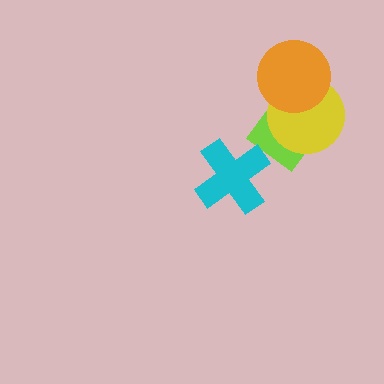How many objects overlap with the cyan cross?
1 object overlaps with the cyan cross.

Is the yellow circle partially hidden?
Yes, it is partially covered by another shape.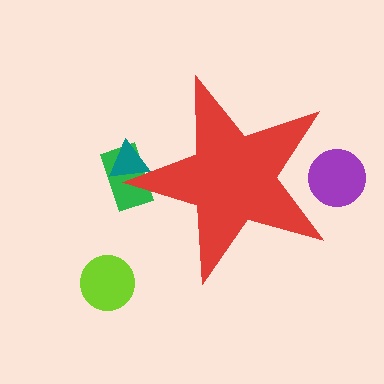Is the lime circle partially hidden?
No, the lime circle is fully visible.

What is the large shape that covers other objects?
A red star.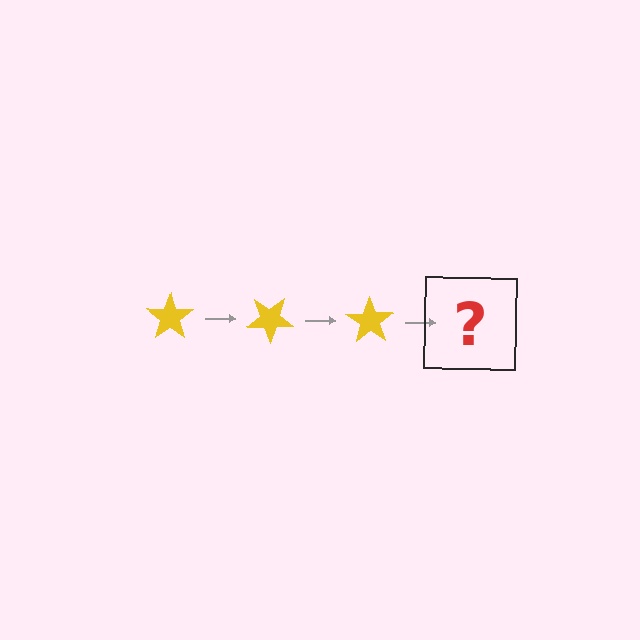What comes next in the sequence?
The next element should be a yellow star rotated 105 degrees.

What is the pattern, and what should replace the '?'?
The pattern is that the star rotates 35 degrees each step. The '?' should be a yellow star rotated 105 degrees.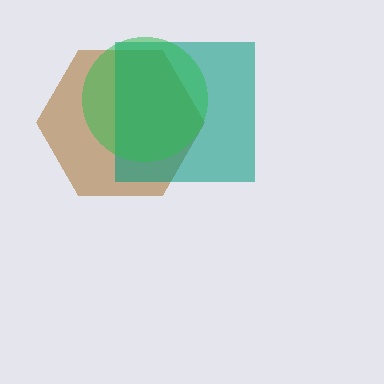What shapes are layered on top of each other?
The layered shapes are: a brown hexagon, a teal square, a green circle.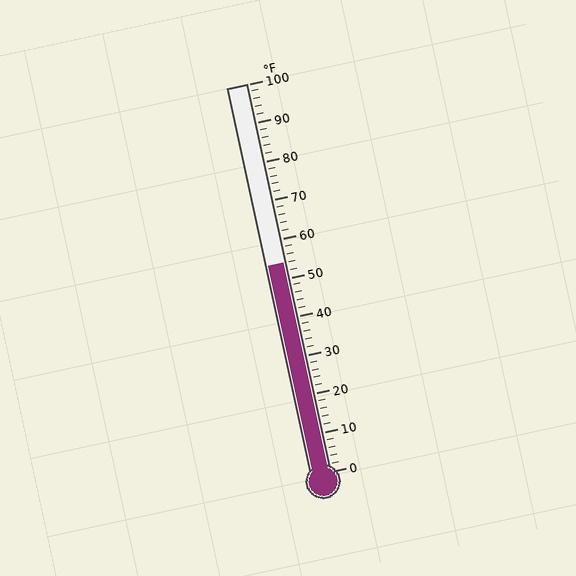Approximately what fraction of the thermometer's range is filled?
The thermometer is filled to approximately 55% of its range.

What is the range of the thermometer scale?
The thermometer scale ranges from 0°F to 100°F.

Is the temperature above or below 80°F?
The temperature is below 80°F.